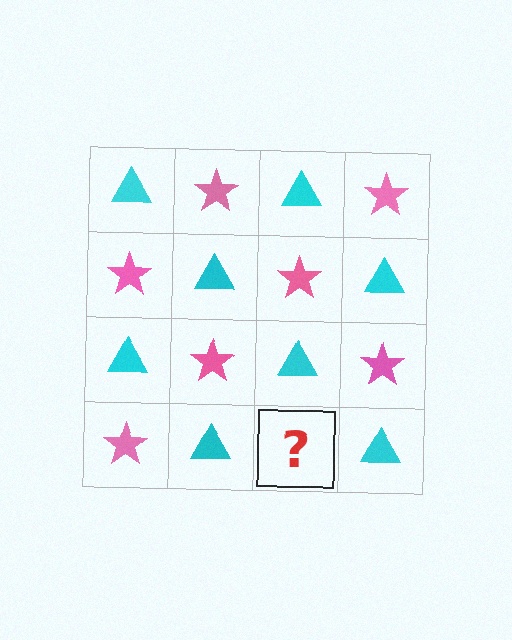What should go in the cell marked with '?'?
The missing cell should contain a pink star.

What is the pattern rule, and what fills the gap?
The rule is that it alternates cyan triangle and pink star in a checkerboard pattern. The gap should be filled with a pink star.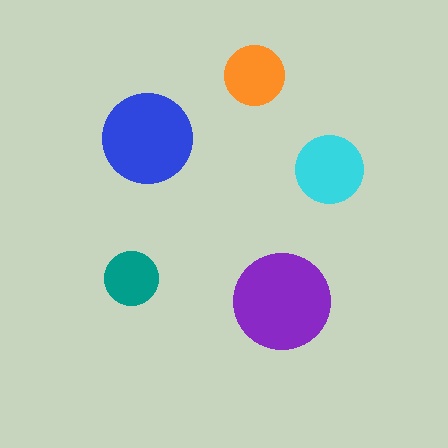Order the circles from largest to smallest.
the purple one, the blue one, the cyan one, the orange one, the teal one.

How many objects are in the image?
There are 5 objects in the image.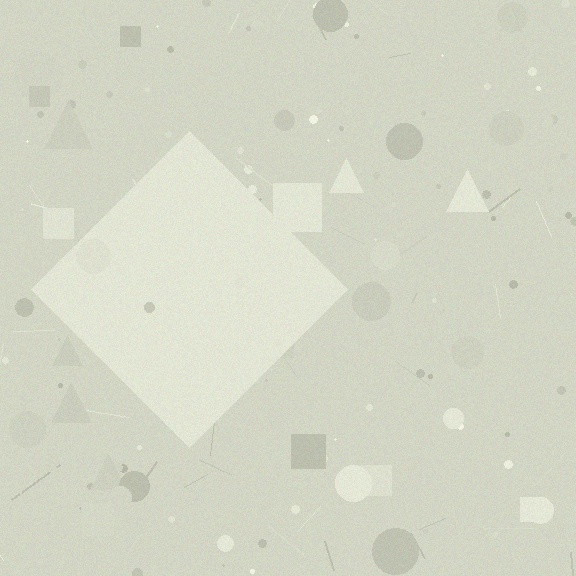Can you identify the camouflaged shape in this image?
The camouflaged shape is a diamond.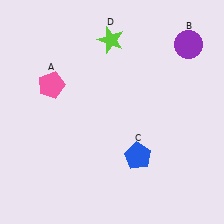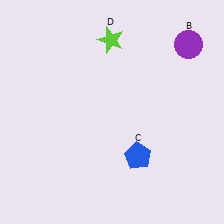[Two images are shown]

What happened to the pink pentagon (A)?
The pink pentagon (A) was removed in Image 2. It was in the top-left area of Image 1.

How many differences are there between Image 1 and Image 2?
There is 1 difference between the two images.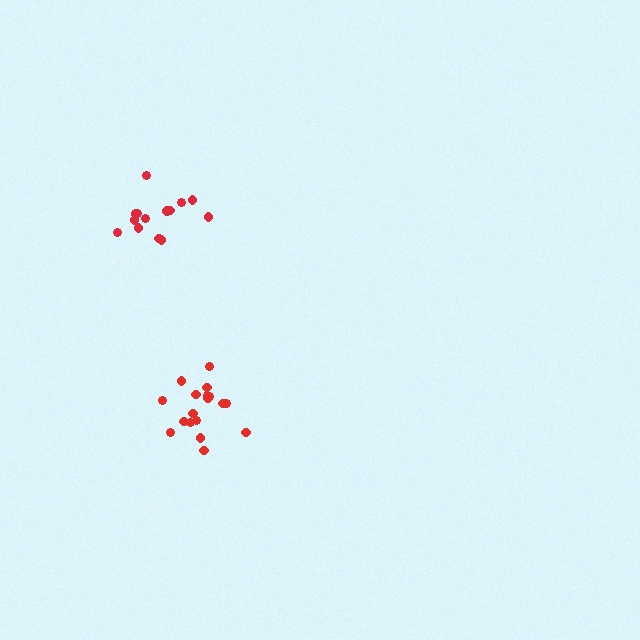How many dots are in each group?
Group 1: 18 dots, Group 2: 15 dots (33 total).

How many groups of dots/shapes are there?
There are 2 groups.